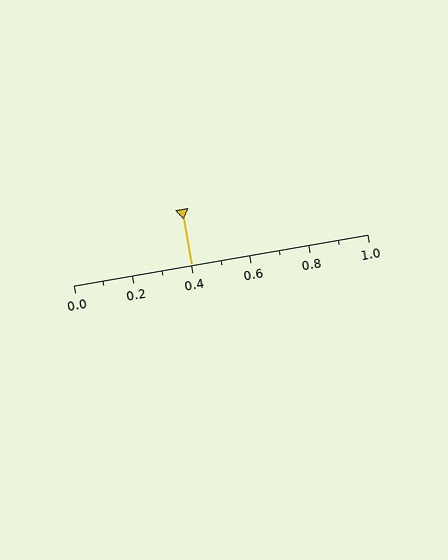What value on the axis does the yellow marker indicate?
The marker indicates approximately 0.4.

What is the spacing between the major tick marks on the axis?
The major ticks are spaced 0.2 apart.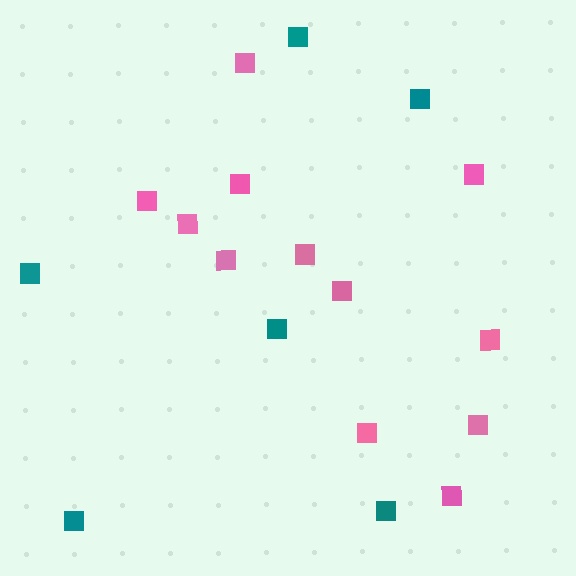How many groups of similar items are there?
There are 2 groups: one group of pink squares (12) and one group of teal squares (6).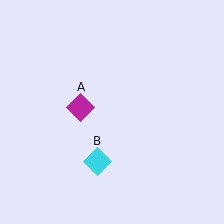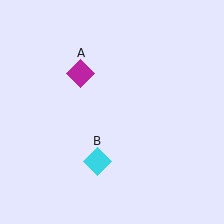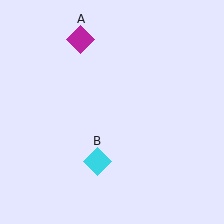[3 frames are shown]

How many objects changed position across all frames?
1 object changed position: magenta diamond (object A).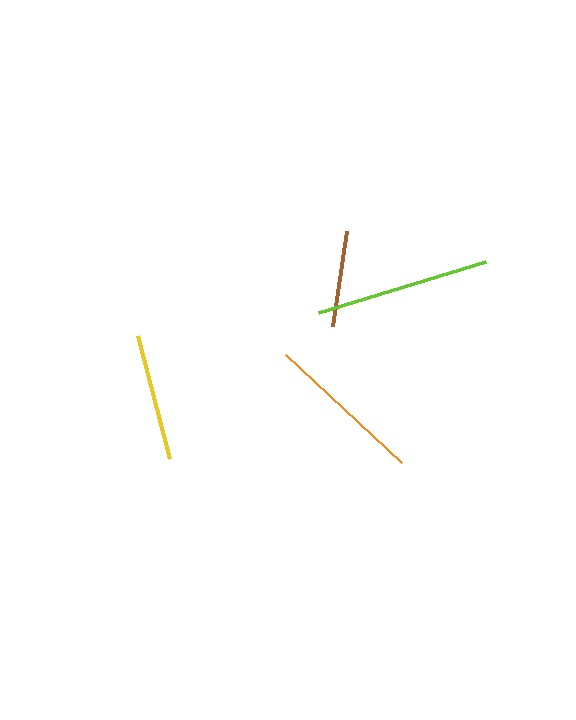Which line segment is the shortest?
The brown line is the shortest at approximately 97 pixels.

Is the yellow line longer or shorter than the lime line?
The lime line is longer than the yellow line.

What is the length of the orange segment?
The orange segment is approximately 159 pixels long.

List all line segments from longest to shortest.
From longest to shortest: lime, orange, yellow, brown.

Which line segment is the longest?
The lime line is the longest at approximately 174 pixels.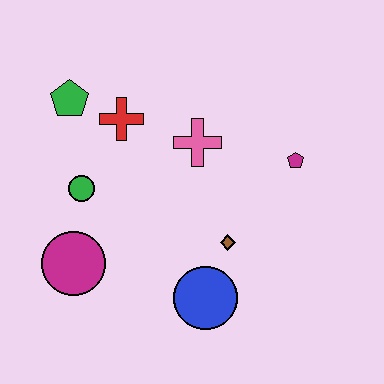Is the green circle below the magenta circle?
No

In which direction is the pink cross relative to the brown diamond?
The pink cross is above the brown diamond.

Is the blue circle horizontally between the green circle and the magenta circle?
No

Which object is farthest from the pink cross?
The magenta circle is farthest from the pink cross.